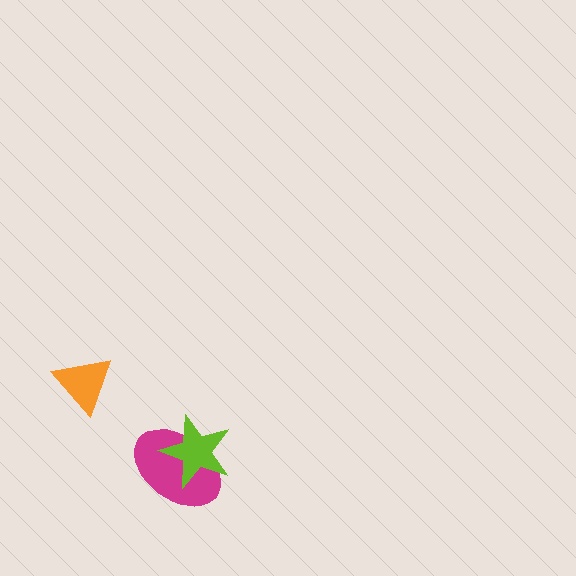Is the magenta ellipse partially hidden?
Yes, it is partially covered by another shape.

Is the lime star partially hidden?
No, no other shape covers it.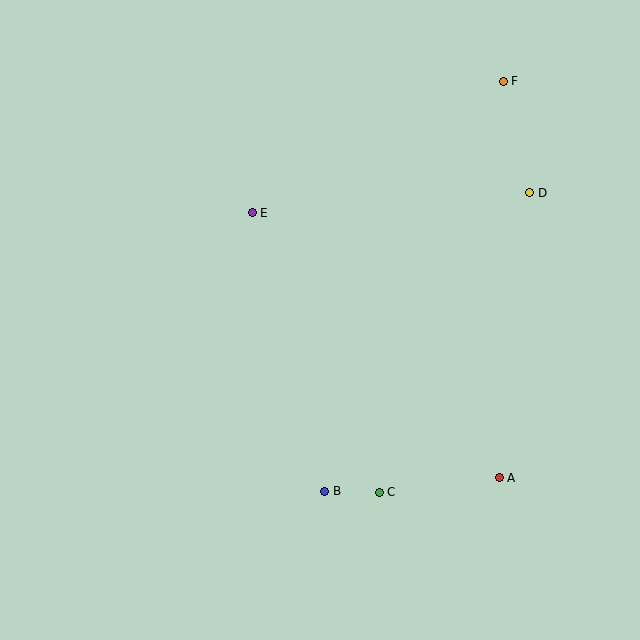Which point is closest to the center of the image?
Point E at (252, 213) is closest to the center.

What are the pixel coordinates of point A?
Point A is at (499, 478).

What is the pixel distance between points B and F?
The distance between B and F is 447 pixels.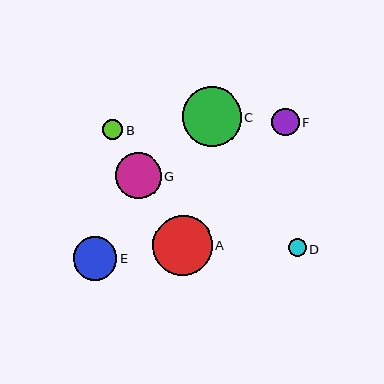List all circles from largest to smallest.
From largest to smallest: A, C, G, E, F, B, D.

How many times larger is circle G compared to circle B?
Circle G is approximately 2.3 times the size of circle B.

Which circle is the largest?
Circle A is the largest with a size of approximately 60 pixels.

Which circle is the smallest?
Circle D is the smallest with a size of approximately 18 pixels.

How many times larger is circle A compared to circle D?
Circle A is approximately 3.3 times the size of circle D.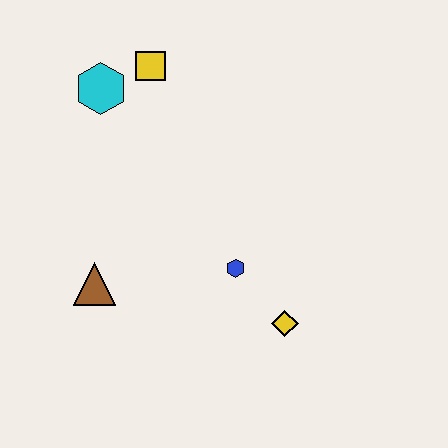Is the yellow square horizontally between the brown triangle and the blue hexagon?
Yes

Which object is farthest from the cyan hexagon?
The yellow diamond is farthest from the cyan hexagon.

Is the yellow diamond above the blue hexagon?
No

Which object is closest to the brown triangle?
The blue hexagon is closest to the brown triangle.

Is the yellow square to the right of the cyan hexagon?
Yes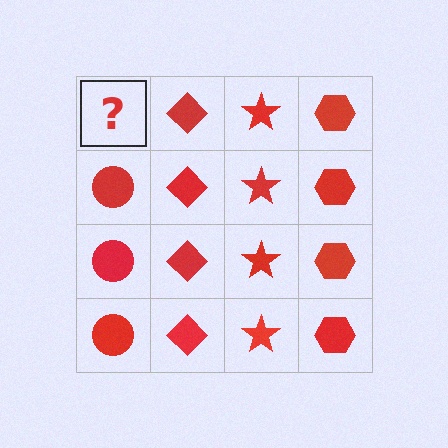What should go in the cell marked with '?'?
The missing cell should contain a red circle.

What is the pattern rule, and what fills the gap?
The rule is that each column has a consistent shape. The gap should be filled with a red circle.